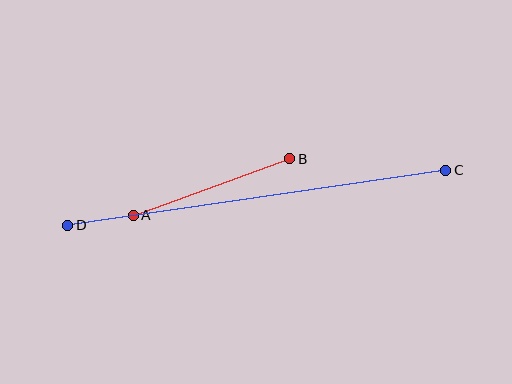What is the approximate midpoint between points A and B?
The midpoint is at approximately (212, 187) pixels.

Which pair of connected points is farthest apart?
Points C and D are farthest apart.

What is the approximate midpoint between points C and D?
The midpoint is at approximately (257, 198) pixels.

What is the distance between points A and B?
The distance is approximately 166 pixels.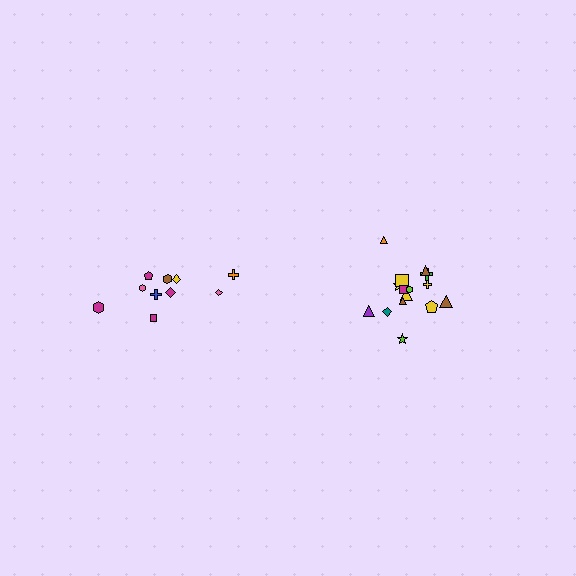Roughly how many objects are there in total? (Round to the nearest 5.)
Roughly 25 objects in total.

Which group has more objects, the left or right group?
The right group.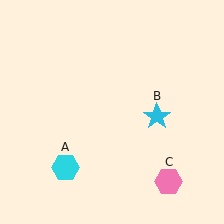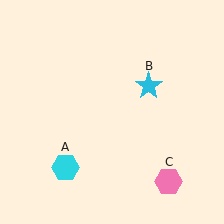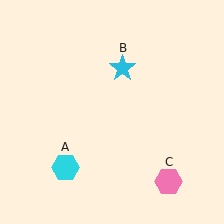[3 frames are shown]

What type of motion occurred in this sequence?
The cyan star (object B) rotated counterclockwise around the center of the scene.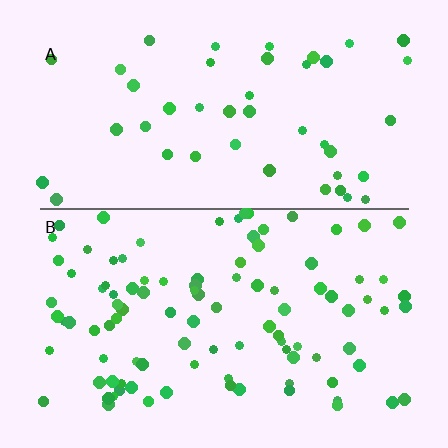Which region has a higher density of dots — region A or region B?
B (the bottom).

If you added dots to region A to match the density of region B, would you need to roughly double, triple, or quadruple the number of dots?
Approximately double.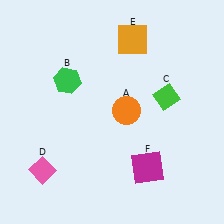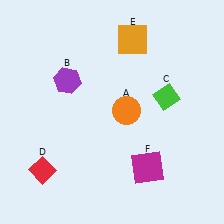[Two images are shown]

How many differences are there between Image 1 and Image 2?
There are 2 differences between the two images.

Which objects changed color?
B changed from green to purple. D changed from pink to red.